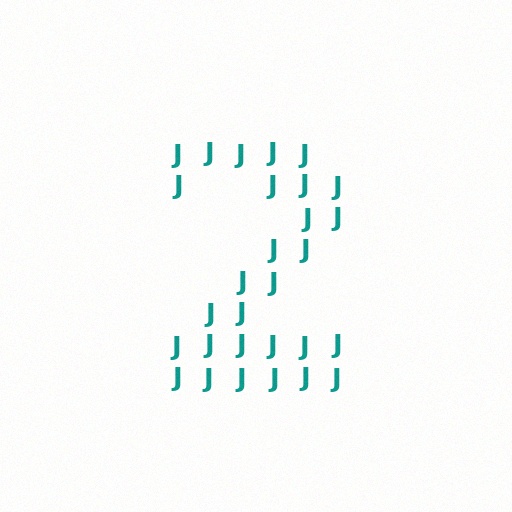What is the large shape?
The large shape is the digit 2.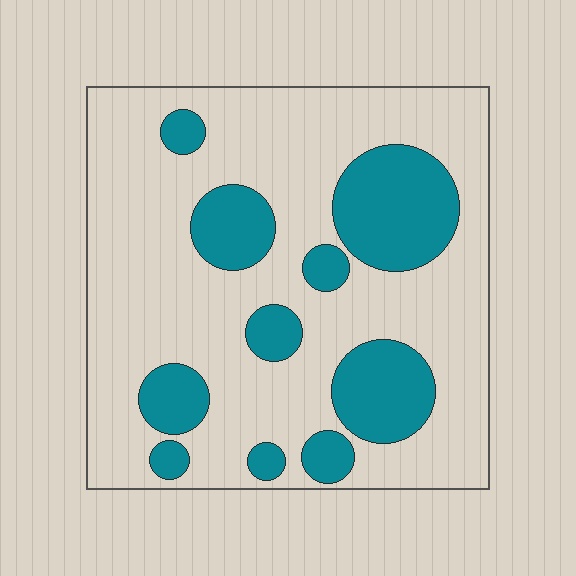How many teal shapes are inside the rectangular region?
10.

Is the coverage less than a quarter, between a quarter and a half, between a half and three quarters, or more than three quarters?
Between a quarter and a half.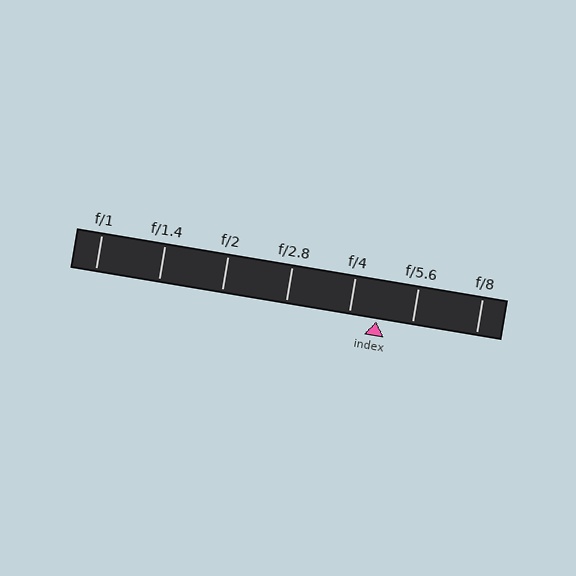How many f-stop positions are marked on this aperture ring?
There are 7 f-stop positions marked.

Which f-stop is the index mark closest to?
The index mark is closest to f/4.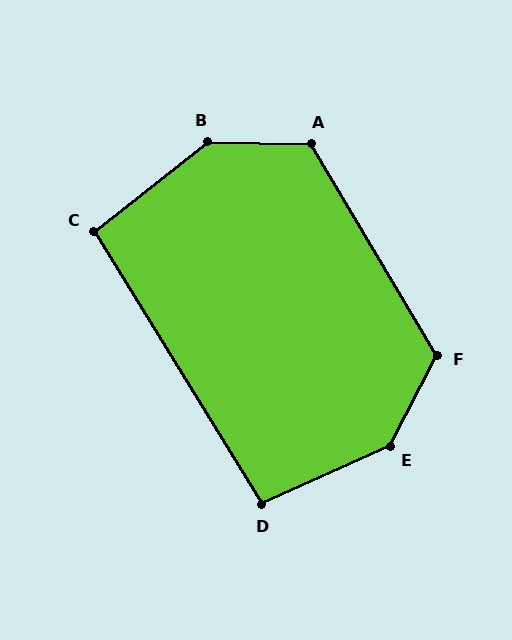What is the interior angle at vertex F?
Approximately 122 degrees (obtuse).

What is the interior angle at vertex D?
Approximately 97 degrees (obtuse).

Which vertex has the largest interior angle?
E, at approximately 141 degrees.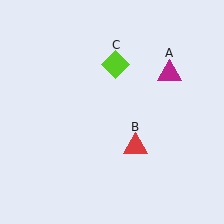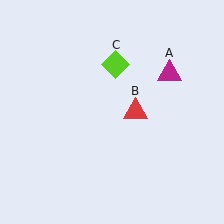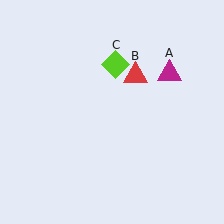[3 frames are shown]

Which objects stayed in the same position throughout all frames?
Magenta triangle (object A) and lime diamond (object C) remained stationary.